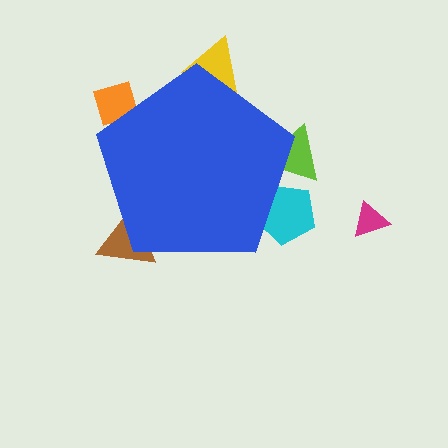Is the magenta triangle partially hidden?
No, the magenta triangle is fully visible.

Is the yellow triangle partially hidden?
Yes, the yellow triangle is partially hidden behind the blue pentagon.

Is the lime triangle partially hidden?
Yes, the lime triangle is partially hidden behind the blue pentagon.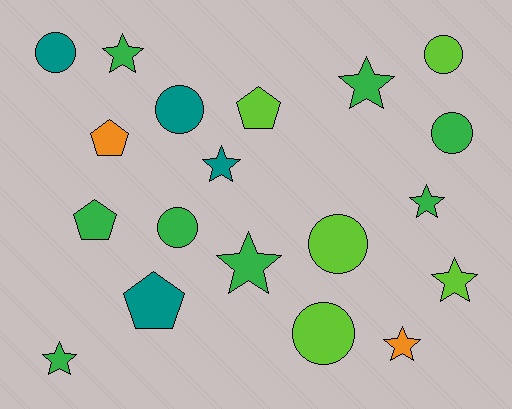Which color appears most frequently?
Green, with 8 objects.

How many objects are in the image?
There are 19 objects.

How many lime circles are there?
There are 3 lime circles.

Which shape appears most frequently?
Star, with 8 objects.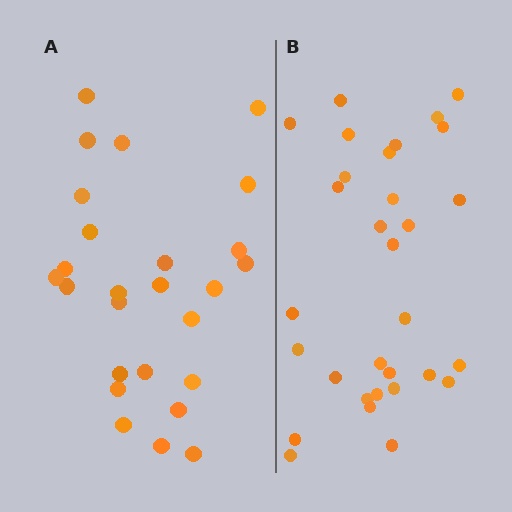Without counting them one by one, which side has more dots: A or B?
Region B (the right region) has more dots.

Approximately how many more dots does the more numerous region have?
Region B has about 5 more dots than region A.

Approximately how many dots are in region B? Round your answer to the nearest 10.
About 30 dots. (The exact count is 31, which rounds to 30.)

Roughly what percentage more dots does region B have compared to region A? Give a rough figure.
About 20% more.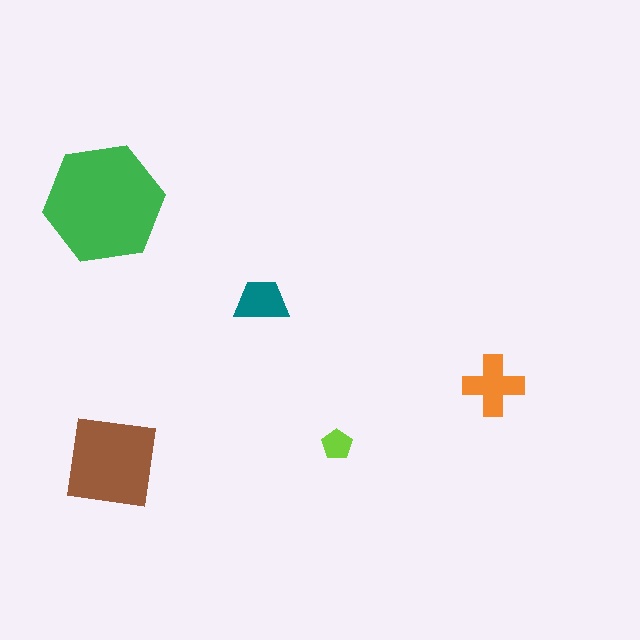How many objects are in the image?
There are 5 objects in the image.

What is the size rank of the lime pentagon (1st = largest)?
5th.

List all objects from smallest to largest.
The lime pentagon, the teal trapezoid, the orange cross, the brown square, the green hexagon.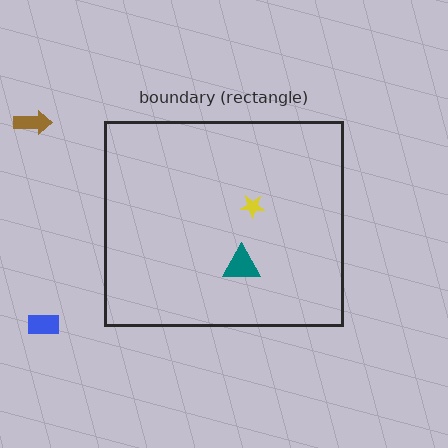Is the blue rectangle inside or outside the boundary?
Outside.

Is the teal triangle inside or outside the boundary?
Inside.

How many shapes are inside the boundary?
2 inside, 2 outside.